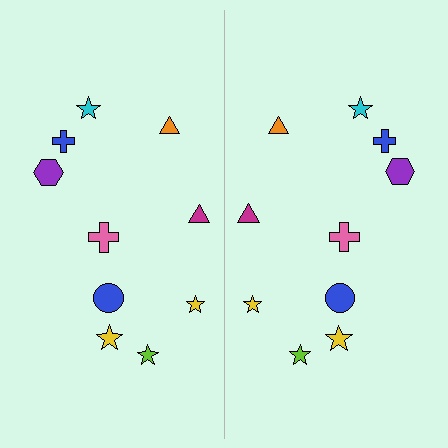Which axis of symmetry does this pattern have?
The pattern has a vertical axis of symmetry running through the center of the image.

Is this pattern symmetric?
Yes, this pattern has bilateral (reflection) symmetry.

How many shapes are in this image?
There are 20 shapes in this image.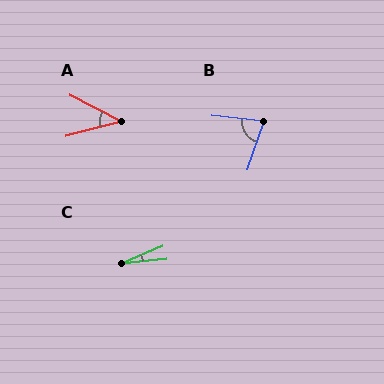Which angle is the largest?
B, at approximately 77 degrees.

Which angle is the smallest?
C, at approximately 17 degrees.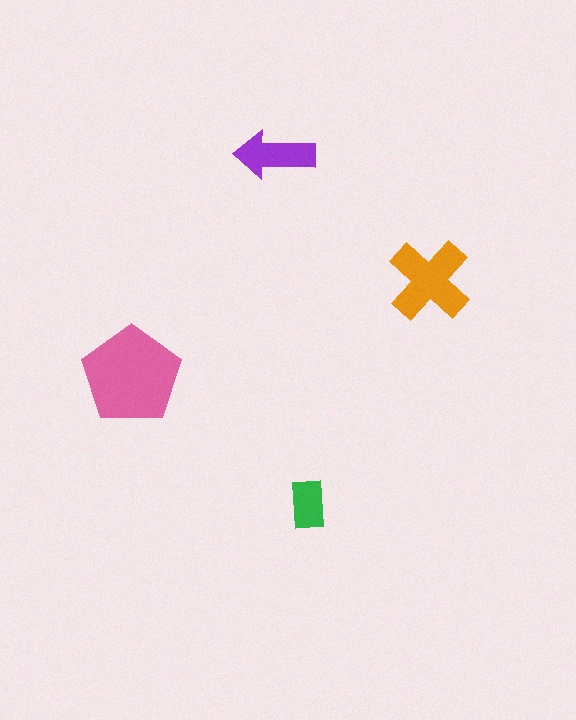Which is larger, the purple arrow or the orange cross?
The orange cross.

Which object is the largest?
The pink pentagon.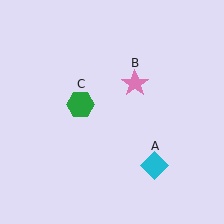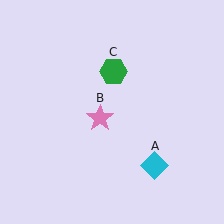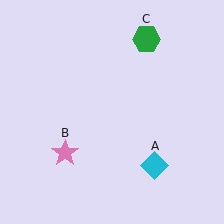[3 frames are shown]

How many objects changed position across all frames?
2 objects changed position: pink star (object B), green hexagon (object C).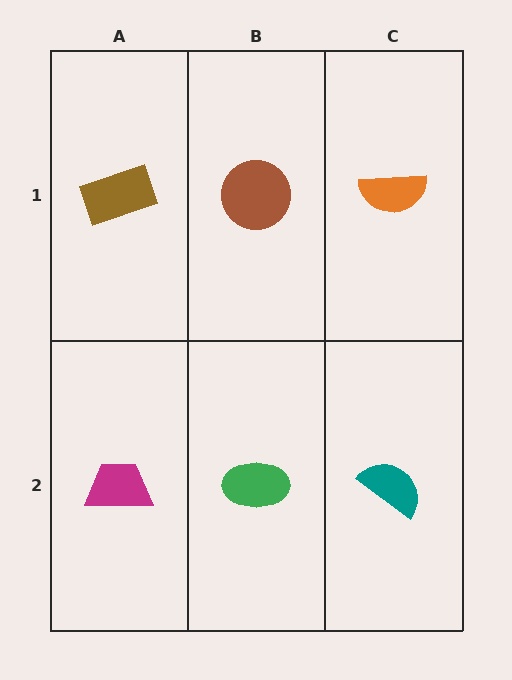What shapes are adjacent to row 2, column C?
An orange semicircle (row 1, column C), a green ellipse (row 2, column B).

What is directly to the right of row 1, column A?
A brown circle.